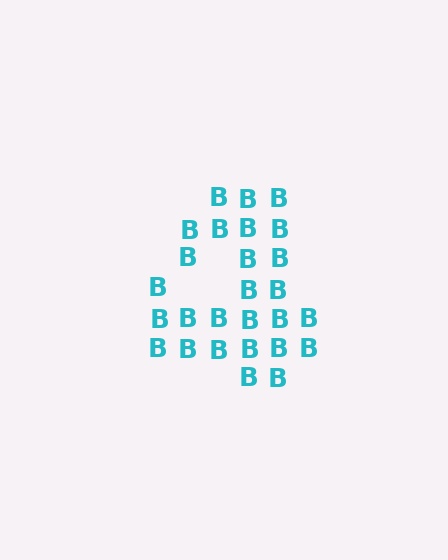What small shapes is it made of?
It is made of small letter B's.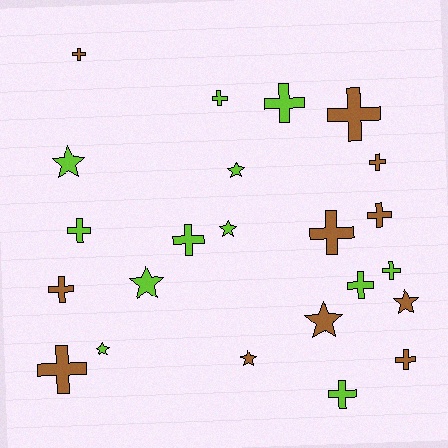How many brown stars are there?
There are 3 brown stars.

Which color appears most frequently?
Lime, with 12 objects.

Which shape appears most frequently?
Cross, with 15 objects.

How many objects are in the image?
There are 23 objects.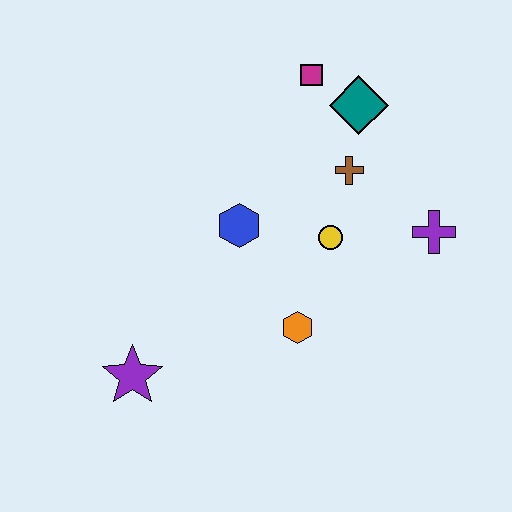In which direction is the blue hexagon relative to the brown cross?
The blue hexagon is to the left of the brown cross.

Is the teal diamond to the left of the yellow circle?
No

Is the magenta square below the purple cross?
No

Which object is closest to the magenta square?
The teal diamond is closest to the magenta square.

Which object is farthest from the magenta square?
The purple star is farthest from the magenta square.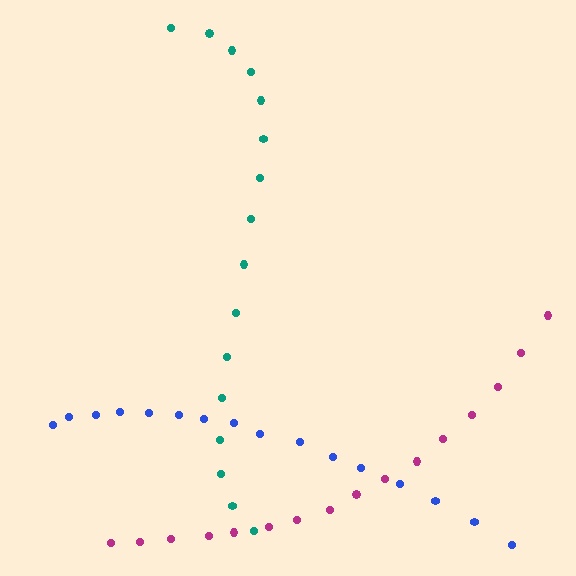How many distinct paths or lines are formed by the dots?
There are 3 distinct paths.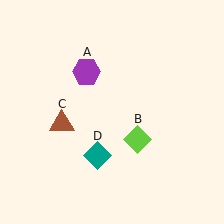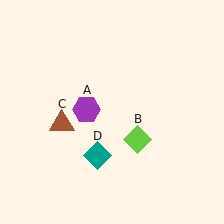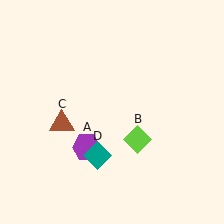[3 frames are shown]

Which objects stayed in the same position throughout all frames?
Lime diamond (object B) and brown triangle (object C) and teal diamond (object D) remained stationary.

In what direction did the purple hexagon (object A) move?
The purple hexagon (object A) moved down.